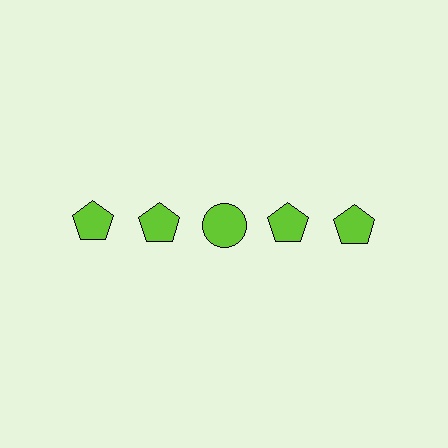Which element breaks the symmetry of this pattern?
The lime circle in the top row, center column breaks the symmetry. All other shapes are lime pentagons.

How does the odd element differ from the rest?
It has a different shape: circle instead of pentagon.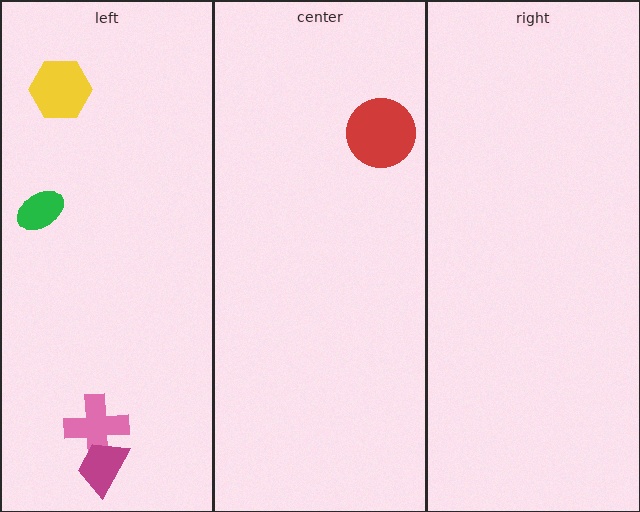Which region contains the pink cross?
The left region.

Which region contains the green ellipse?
The left region.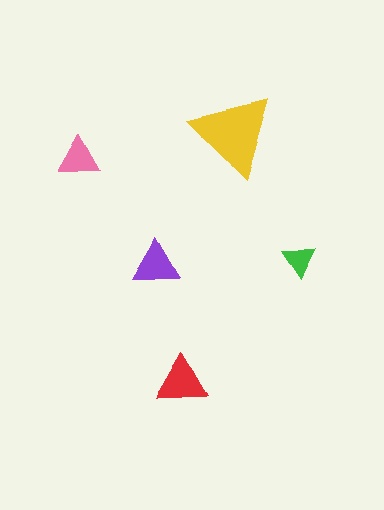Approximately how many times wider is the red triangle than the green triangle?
About 1.5 times wider.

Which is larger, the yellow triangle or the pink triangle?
The yellow one.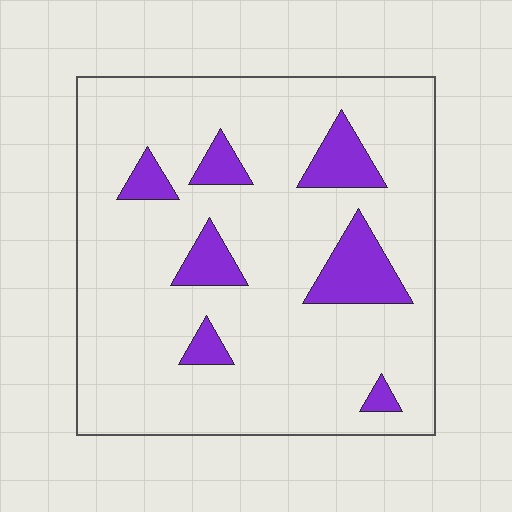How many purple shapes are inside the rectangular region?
7.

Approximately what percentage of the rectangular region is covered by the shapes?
Approximately 15%.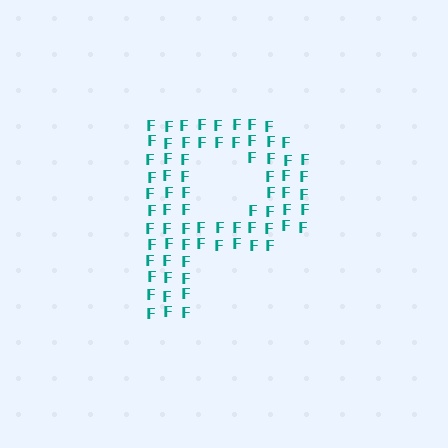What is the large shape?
The large shape is the letter P.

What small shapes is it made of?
It is made of small letter F's.